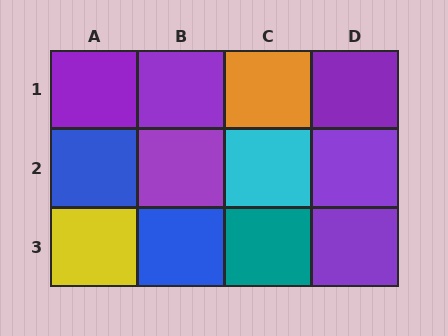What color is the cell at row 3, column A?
Yellow.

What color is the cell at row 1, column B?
Purple.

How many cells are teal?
1 cell is teal.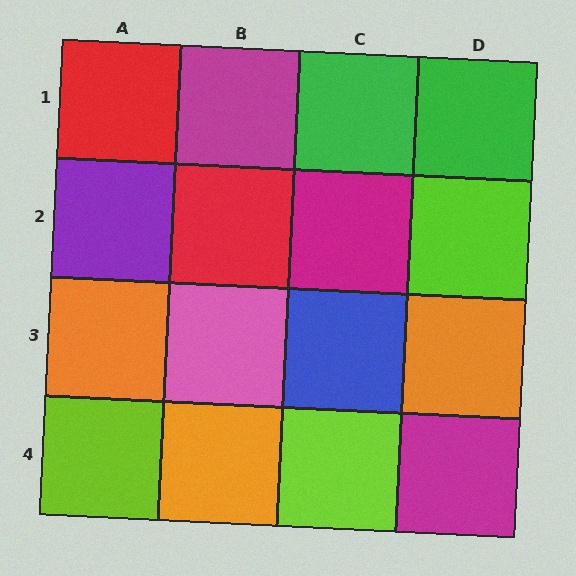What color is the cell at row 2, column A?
Purple.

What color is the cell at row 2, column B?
Red.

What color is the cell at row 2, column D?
Lime.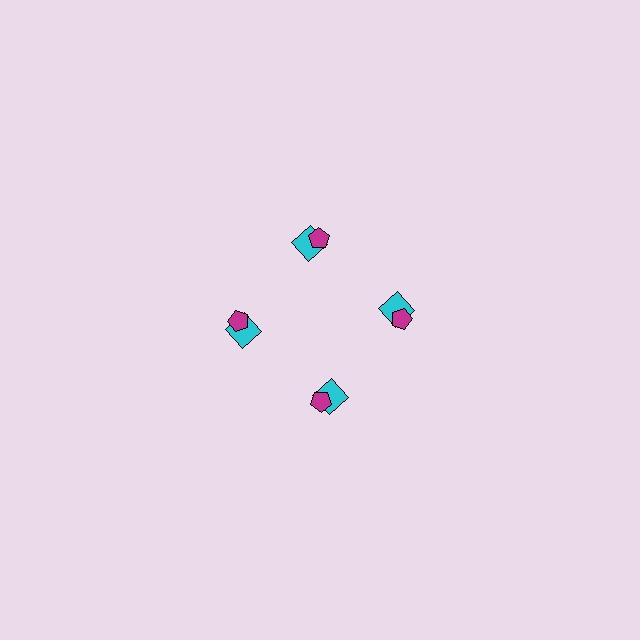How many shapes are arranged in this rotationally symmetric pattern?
There are 8 shapes, arranged in 4 groups of 2.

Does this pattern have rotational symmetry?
Yes, this pattern has 4-fold rotational symmetry. It looks the same after rotating 90 degrees around the center.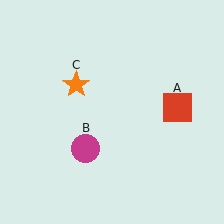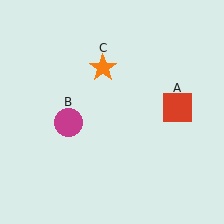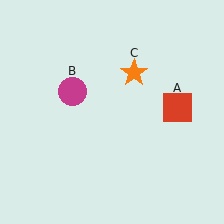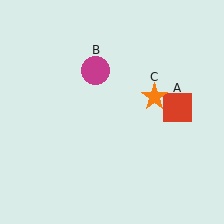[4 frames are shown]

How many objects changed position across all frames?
2 objects changed position: magenta circle (object B), orange star (object C).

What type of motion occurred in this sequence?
The magenta circle (object B), orange star (object C) rotated clockwise around the center of the scene.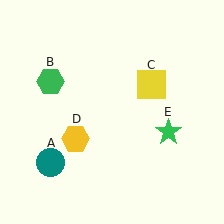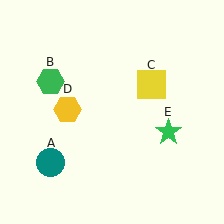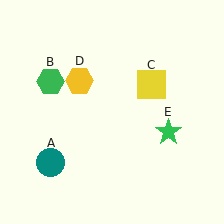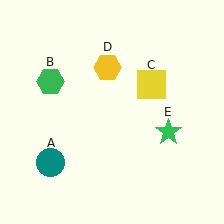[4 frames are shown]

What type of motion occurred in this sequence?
The yellow hexagon (object D) rotated clockwise around the center of the scene.